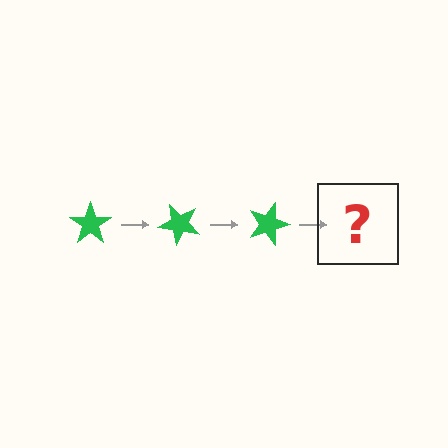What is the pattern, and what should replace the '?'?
The pattern is that the star rotates 45 degrees each step. The '?' should be a green star rotated 135 degrees.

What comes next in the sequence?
The next element should be a green star rotated 135 degrees.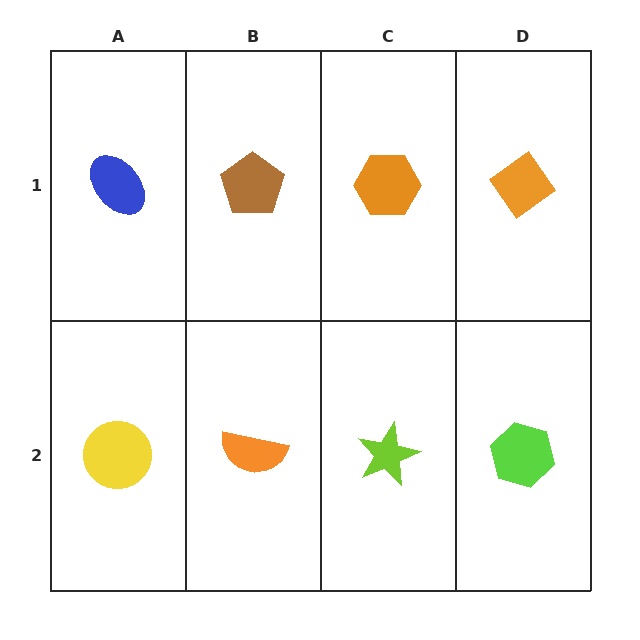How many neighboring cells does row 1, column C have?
3.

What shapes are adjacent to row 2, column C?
An orange hexagon (row 1, column C), an orange semicircle (row 2, column B), a lime hexagon (row 2, column D).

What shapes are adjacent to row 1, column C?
A lime star (row 2, column C), a brown pentagon (row 1, column B), an orange diamond (row 1, column D).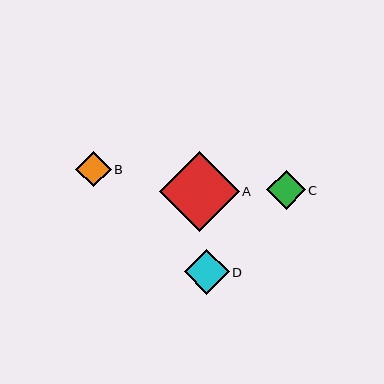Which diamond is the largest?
Diamond A is the largest with a size of approximately 80 pixels.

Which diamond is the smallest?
Diamond B is the smallest with a size of approximately 36 pixels.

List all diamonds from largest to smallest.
From largest to smallest: A, D, C, B.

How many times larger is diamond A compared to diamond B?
Diamond A is approximately 2.2 times the size of diamond B.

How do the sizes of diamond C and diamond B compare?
Diamond C and diamond B are approximately the same size.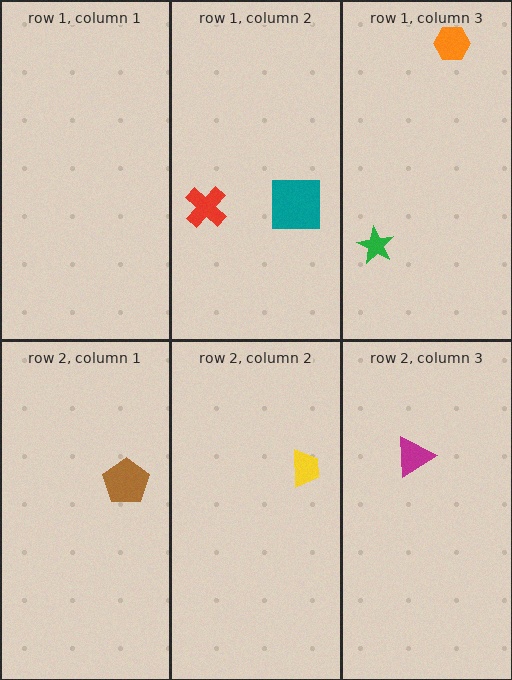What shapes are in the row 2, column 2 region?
The yellow trapezoid.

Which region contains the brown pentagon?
The row 2, column 1 region.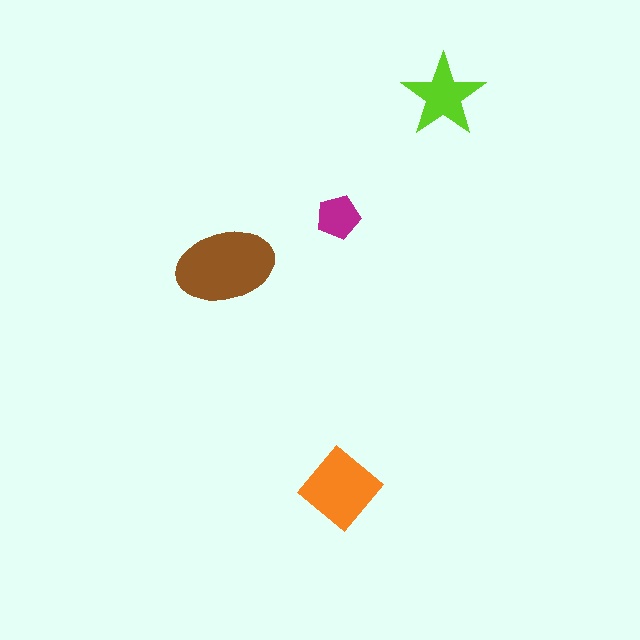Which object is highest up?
The lime star is topmost.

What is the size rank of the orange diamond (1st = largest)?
2nd.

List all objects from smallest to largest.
The magenta pentagon, the lime star, the orange diamond, the brown ellipse.